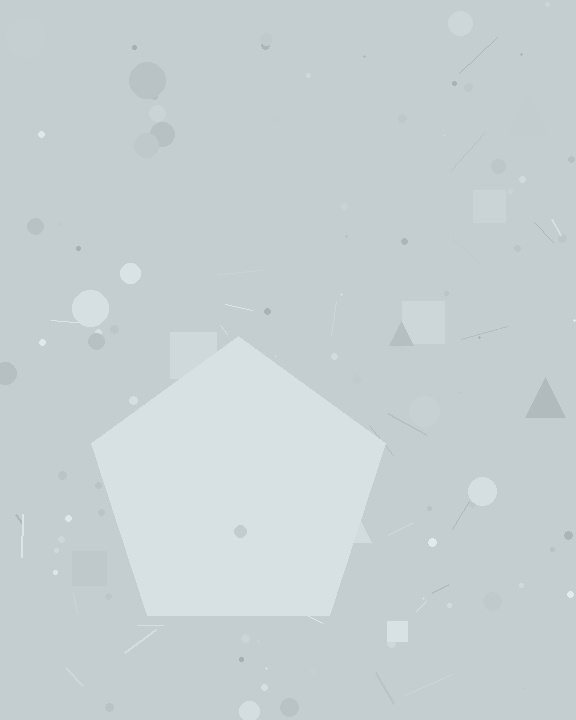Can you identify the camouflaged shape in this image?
The camouflaged shape is a pentagon.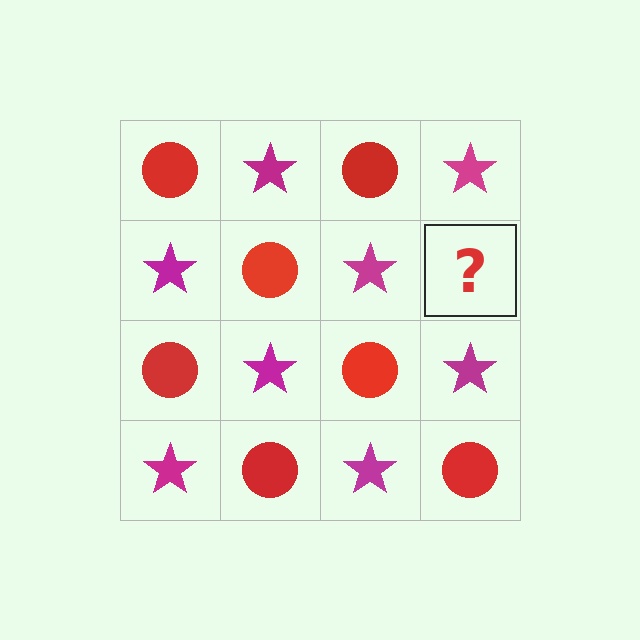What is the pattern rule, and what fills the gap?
The rule is that it alternates red circle and magenta star in a checkerboard pattern. The gap should be filled with a red circle.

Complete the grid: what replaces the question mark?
The question mark should be replaced with a red circle.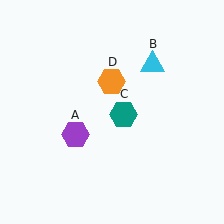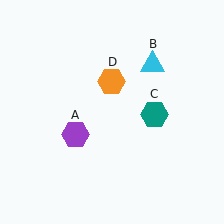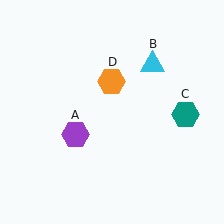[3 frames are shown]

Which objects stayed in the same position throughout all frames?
Purple hexagon (object A) and cyan triangle (object B) and orange hexagon (object D) remained stationary.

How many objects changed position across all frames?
1 object changed position: teal hexagon (object C).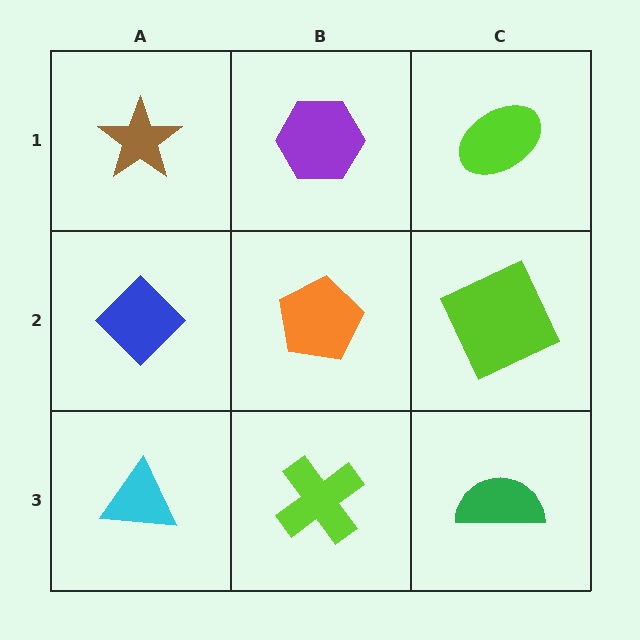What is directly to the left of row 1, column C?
A purple hexagon.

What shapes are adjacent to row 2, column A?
A brown star (row 1, column A), a cyan triangle (row 3, column A), an orange pentagon (row 2, column B).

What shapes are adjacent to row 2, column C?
A lime ellipse (row 1, column C), a green semicircle (row 3, column C), an orange pentagon (row 2, column B).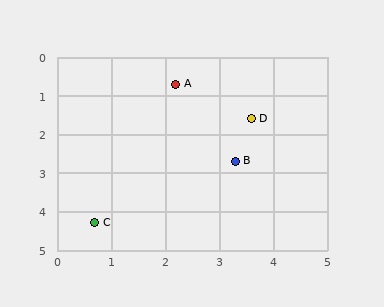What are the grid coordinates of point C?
Point C is at approximately (0.7, 4.3).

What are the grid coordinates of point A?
Point A is at approximately (2.2, 0.7).